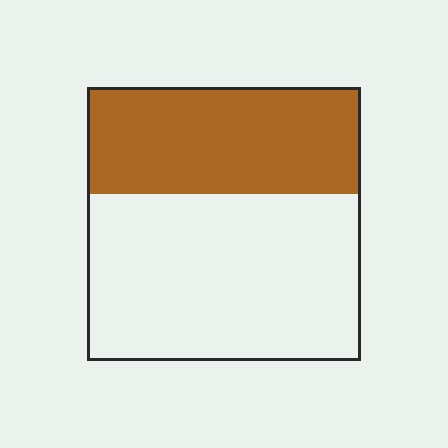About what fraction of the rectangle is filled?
About two fifths (2/5).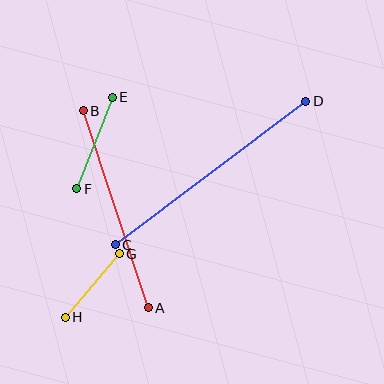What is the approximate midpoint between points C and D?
The midpoint is at approximately (210, 173) pixels.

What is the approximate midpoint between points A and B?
The midpoint is at approximately (116, 209) pixels.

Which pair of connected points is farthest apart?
Points C and D are farthest apart.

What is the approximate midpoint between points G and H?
The midpoint is at approximately (92, 285) pixels.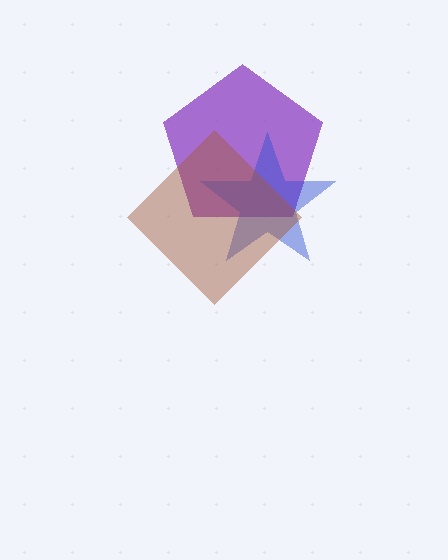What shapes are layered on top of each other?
The layered shapes are: a purple pentagon, a blue star, a brown diamond.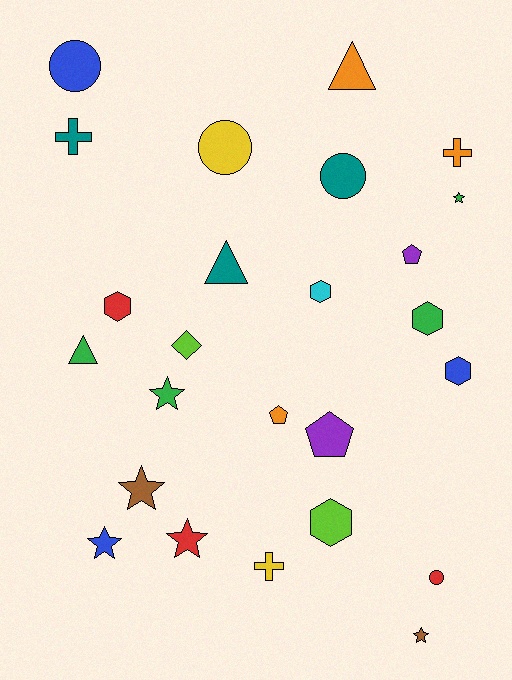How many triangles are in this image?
There are 3 triangles.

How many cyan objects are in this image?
There is 1 cyan object.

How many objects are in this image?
There are 25 objects.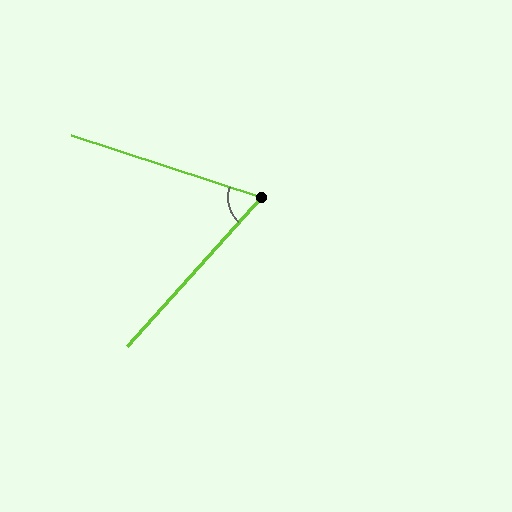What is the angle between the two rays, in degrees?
Approximately 66 degrees.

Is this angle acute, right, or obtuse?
It is acute.